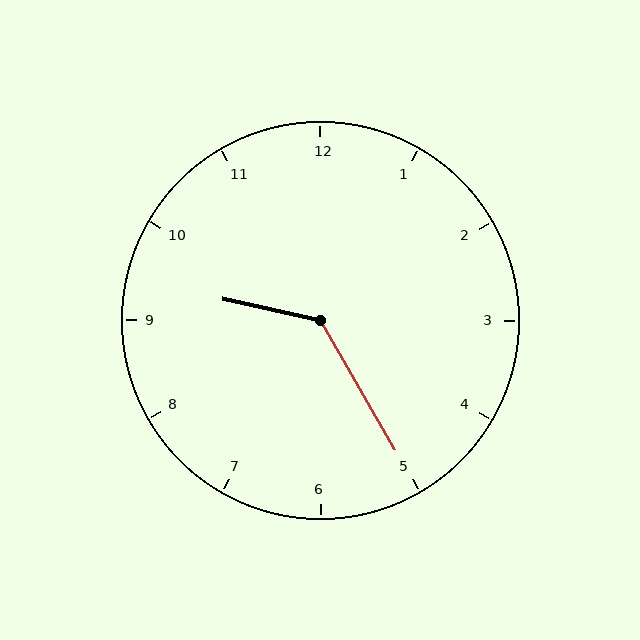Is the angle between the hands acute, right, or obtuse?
It is obtuse.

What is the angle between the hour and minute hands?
Approximately 132 degrees.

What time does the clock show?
9:25.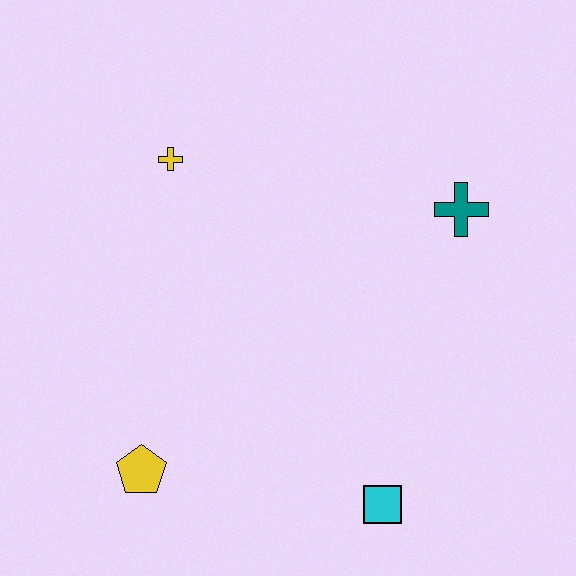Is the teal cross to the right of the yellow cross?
Yes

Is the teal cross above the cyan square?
Yes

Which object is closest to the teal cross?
The yellow cross is closest to the teal cross.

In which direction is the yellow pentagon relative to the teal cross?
The yellow pentagon is to the left of the teal cross.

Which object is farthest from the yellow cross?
The cyan square is farthest from the yellow cross.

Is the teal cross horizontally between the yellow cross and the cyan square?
No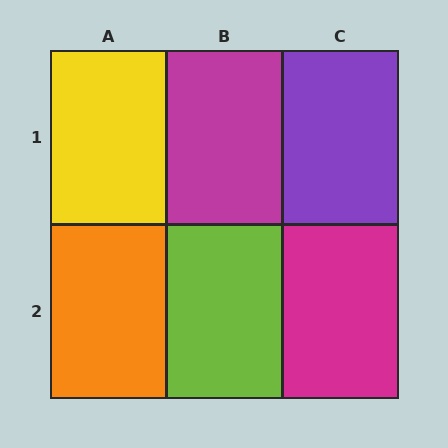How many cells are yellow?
1 cell is yellow.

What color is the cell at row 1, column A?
Yellow.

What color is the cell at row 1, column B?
Magenta.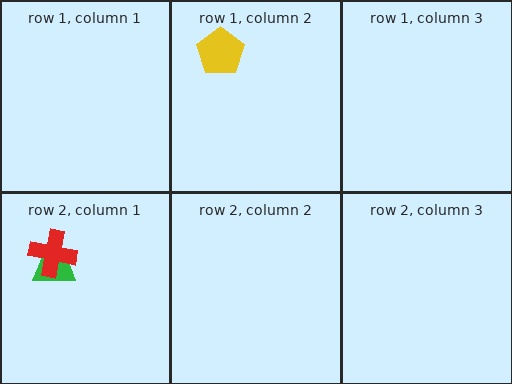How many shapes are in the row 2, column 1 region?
2.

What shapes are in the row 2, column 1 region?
The green trapezoid, the red cross.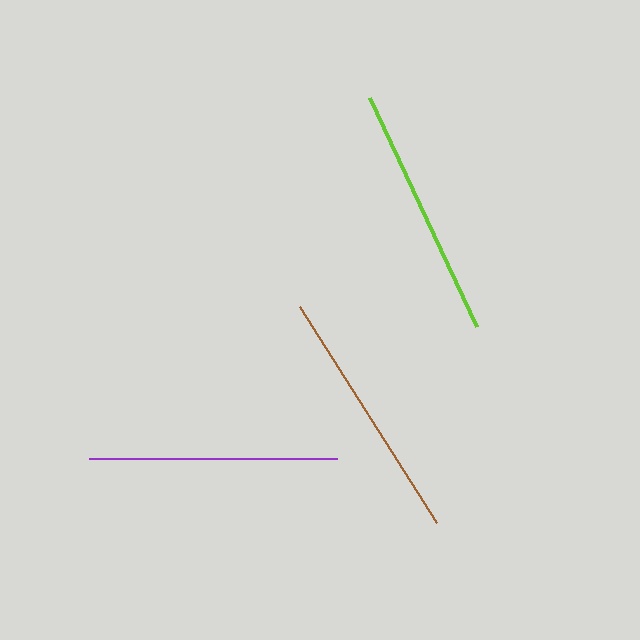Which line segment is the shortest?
The purple line is the shortest at approximately 248 pixels.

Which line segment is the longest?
The brown line is the longest at approximately 256 pixels.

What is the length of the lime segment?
The lime segment is approximately 253 pixels long.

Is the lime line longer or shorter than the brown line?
The brown line is longer than the lime line.